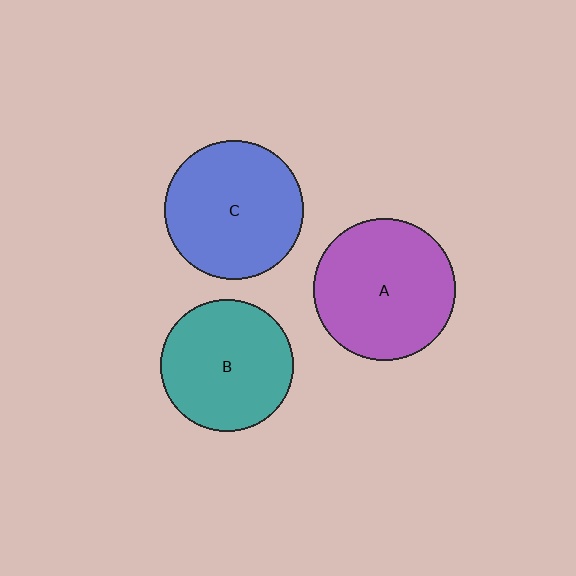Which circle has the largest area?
Circle A (purple).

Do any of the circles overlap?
No, none of the circles overlap.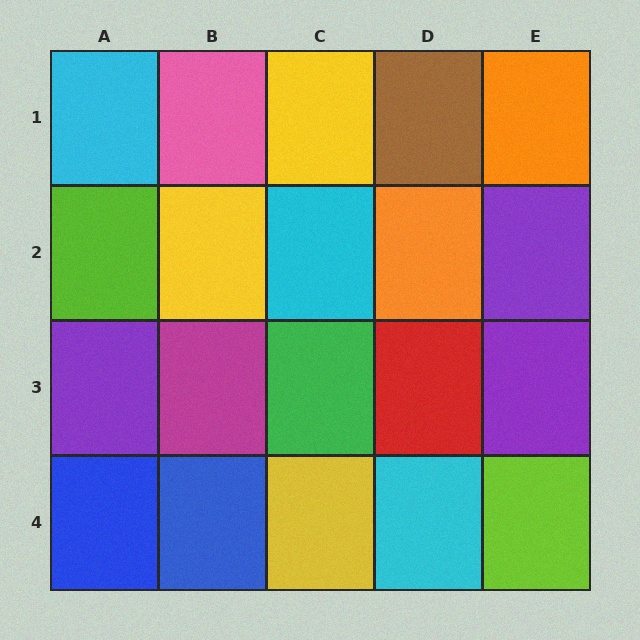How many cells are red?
1 cell is red.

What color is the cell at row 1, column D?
Brown.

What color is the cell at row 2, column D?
Orange.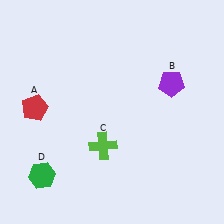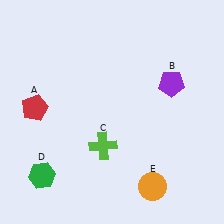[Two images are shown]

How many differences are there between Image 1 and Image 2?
There is 1 difference between the two images.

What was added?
An orange circle (E) was added in Image 2.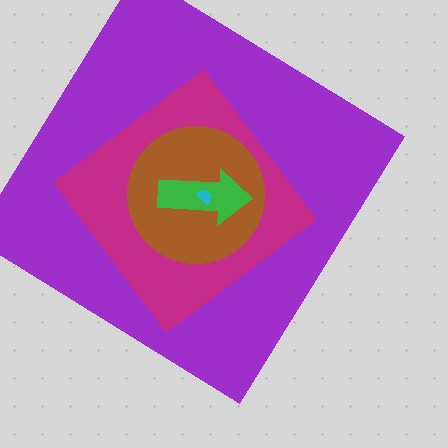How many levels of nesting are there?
5.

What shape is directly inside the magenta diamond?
The brown circle.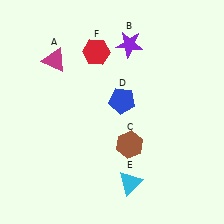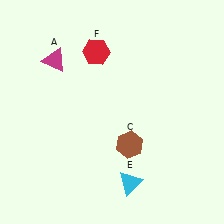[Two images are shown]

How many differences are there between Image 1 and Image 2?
There are 2 differences between the two images.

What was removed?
The purple star (B), the blue pentagon (D) were removed in Image 2.